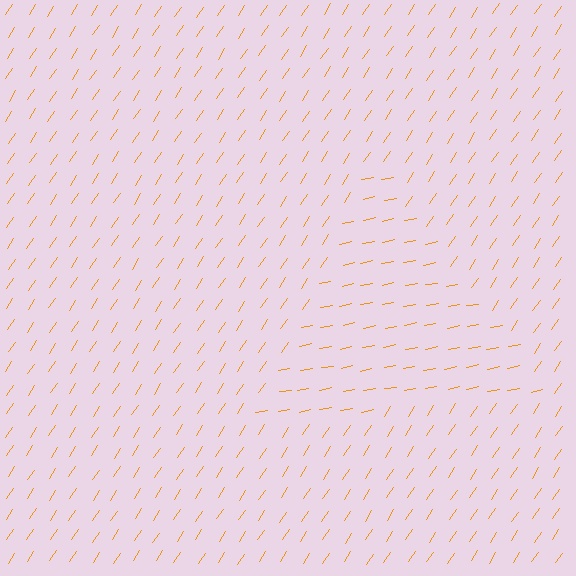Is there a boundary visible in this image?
Yes, there is a texture boundary formed by a change in line orientation.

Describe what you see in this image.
The image is filled with small orange line segments. A triangle region in the image has lines oriented differently from the surrounding lines, creating a visible texture boundary.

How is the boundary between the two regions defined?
The boundary is defined purely by a change in line orientation (approximately 45 degrees difference). All lines are the same color and thickness.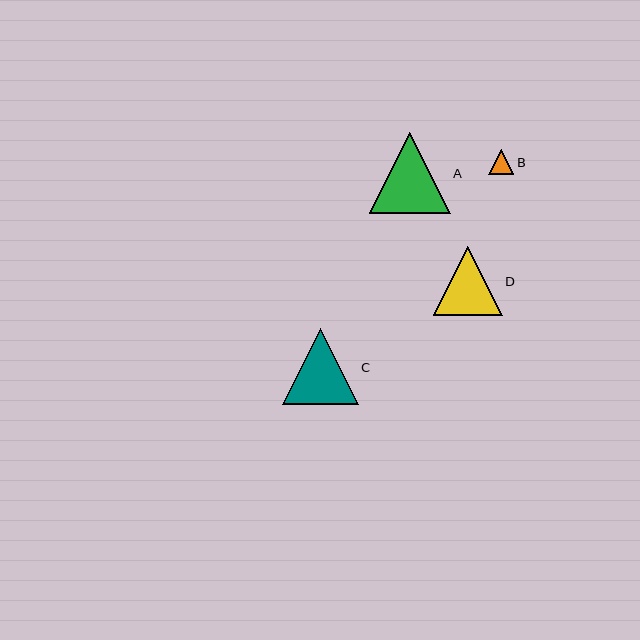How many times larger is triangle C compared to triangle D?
Triangle C is approximately 1.1 times the size of triangle D.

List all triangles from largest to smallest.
From largest to smallest: A, C, D, B.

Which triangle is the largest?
Triangle A is the largest with a size of approximately 81 pixels.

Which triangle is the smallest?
Triangle B is the smallest with a size of approximately 25 pixels.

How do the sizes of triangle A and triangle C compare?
Triangle A and triangle C are approximately the same size.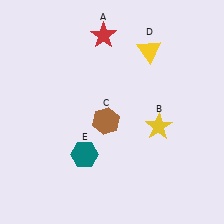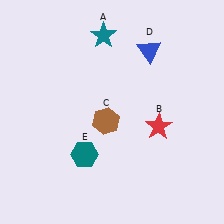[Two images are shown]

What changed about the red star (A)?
In Image 1, A is red. In Image 2, it changed to teal.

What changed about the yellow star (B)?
In Image 1, B is yellow. In Image 2, it changed to red.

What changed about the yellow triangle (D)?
In Image 1, D is yellow. In Image 2, it changed to blue.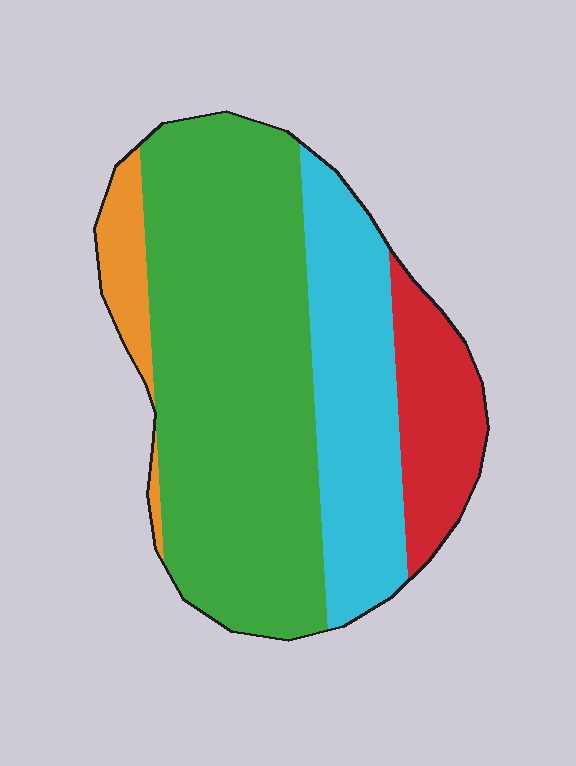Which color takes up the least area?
Orange, at roughly 5%.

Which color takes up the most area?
Green, at roughly 55%.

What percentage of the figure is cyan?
Cyan covers around 25% of the figure.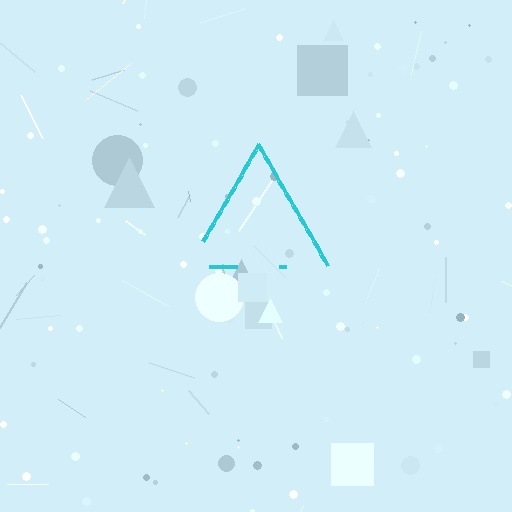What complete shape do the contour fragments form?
The contour fragments form a triangle.